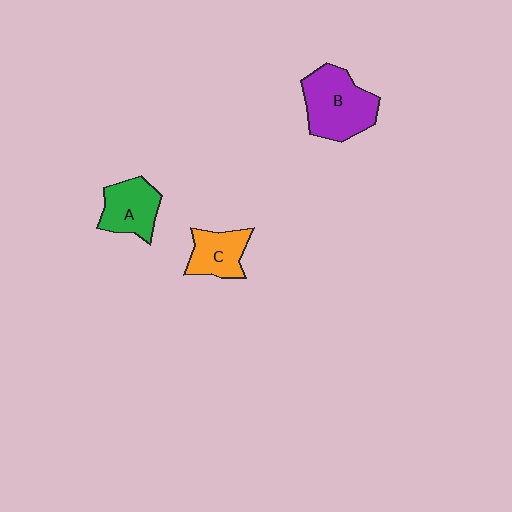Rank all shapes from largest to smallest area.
From largest to smallest: B (purple), A (green), C (orange).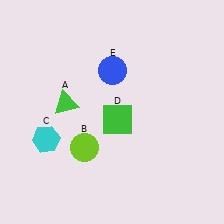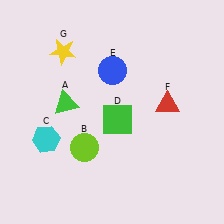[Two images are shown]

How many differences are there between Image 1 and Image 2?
There are 2 differences between the two images.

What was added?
A red triangle (F), a yellow star (G) were added in Image 2.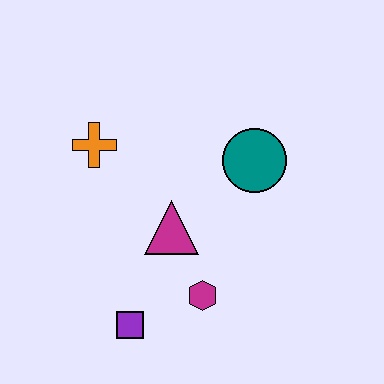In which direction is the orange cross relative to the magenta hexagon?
The orange cross is above the magenta hexagon.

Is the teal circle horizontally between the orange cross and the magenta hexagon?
No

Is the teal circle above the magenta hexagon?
Yes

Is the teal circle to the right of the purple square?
Yes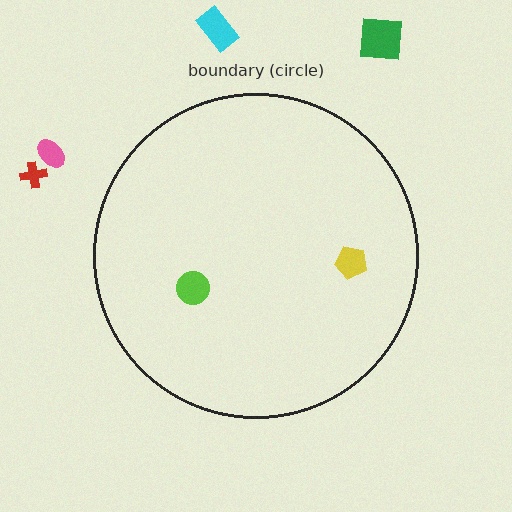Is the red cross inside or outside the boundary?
Outside.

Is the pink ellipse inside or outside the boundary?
Outside.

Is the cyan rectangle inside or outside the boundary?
Outside.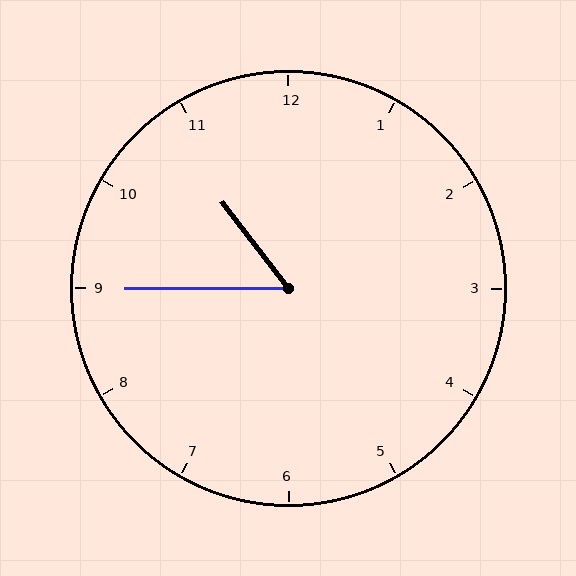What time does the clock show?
10:45.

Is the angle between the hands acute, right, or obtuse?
It is acute.